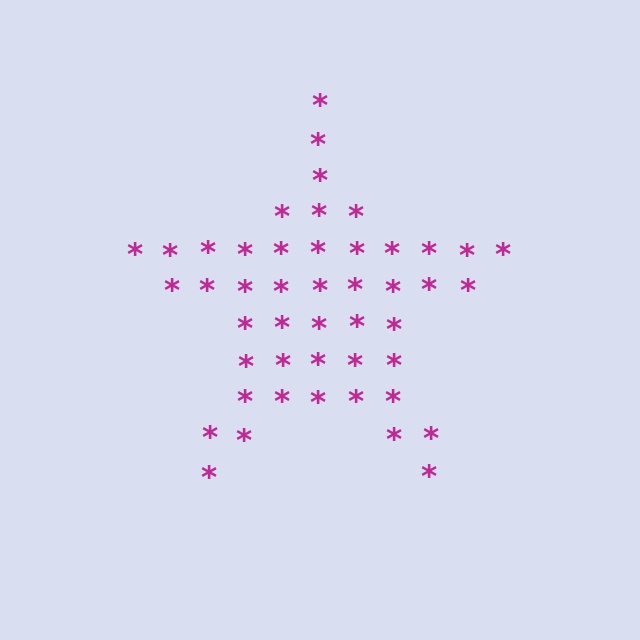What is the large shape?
The large shape is a star.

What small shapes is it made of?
It is made of small asterisks.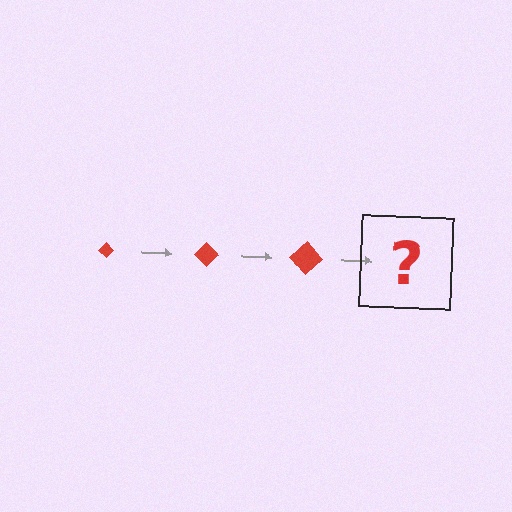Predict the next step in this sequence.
The next step is a red diamond, larger than the previous one.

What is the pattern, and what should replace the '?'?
The pattern is that the diamond gets progressively larger each step. The '?' should be a red diamond, larger than the previous one.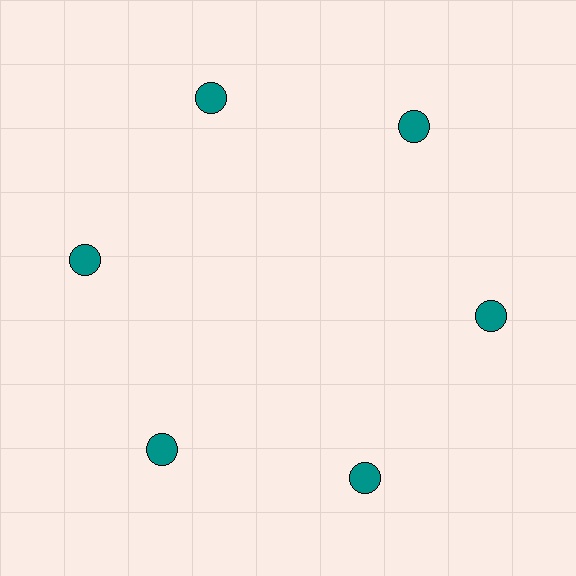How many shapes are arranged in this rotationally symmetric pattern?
There are 6 shapes, arranged in 6 groups of 1.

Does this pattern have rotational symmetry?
Yes, this pattern has 6-fold rotational symmetry. It looks the same after rotating 60 degrees around the center.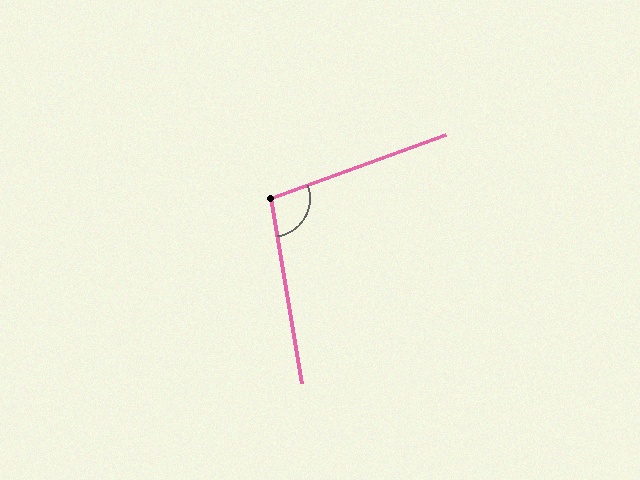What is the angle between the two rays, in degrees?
Approximately 101 degrees.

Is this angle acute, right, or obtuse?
It is obtuse.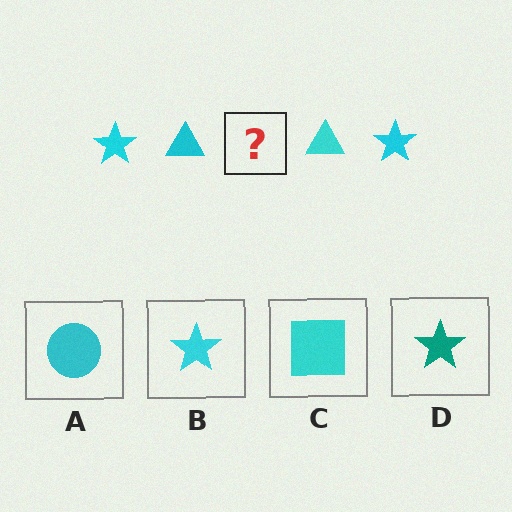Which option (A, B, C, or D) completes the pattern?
B.